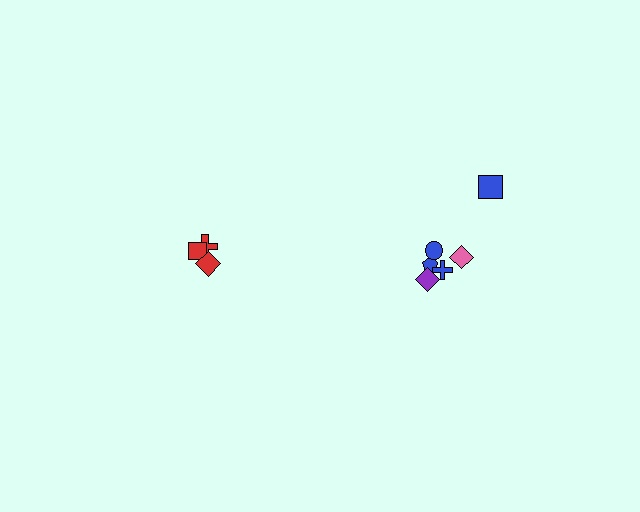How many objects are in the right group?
There are 6 objects.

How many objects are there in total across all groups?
There are 9 objects.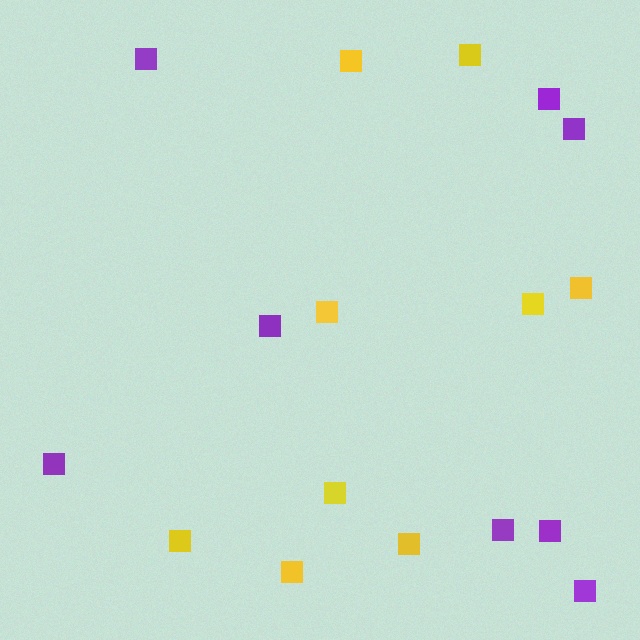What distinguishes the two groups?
There are 2 groups: one group of yellow squares (9) and one group of purple squares (8).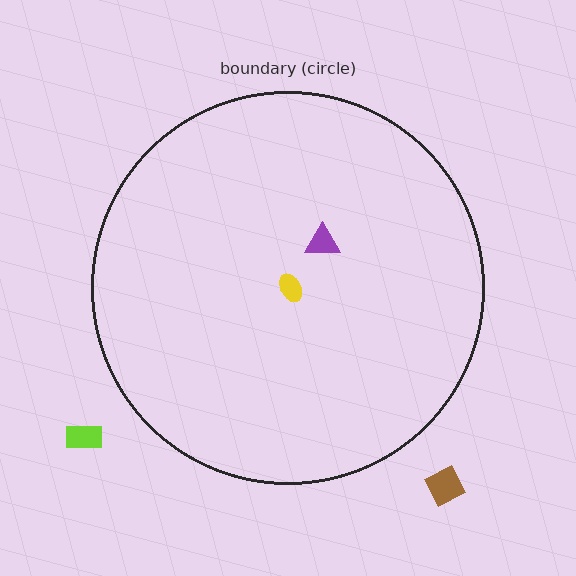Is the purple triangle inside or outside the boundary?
Inside.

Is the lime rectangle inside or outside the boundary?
Outside.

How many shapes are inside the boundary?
2 inside, 2 outside.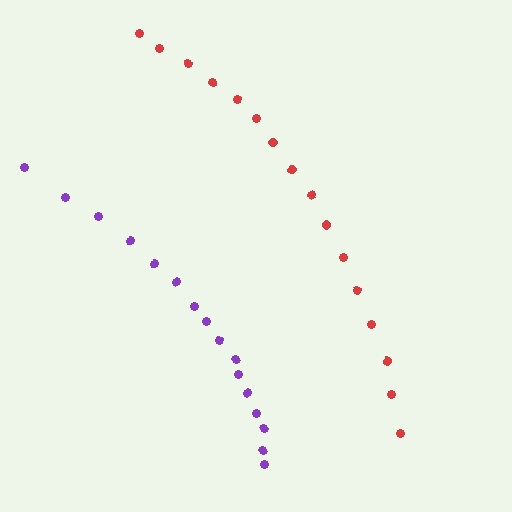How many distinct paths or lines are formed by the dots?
There are 2 distinct paths.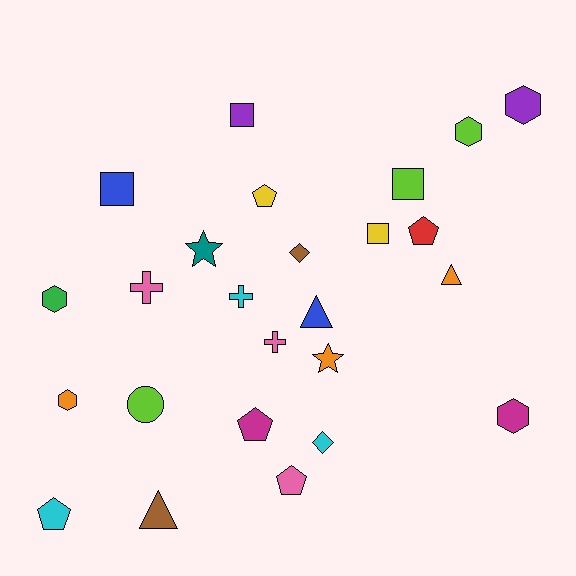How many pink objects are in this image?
There are 3 pink objects.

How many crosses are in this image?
There are 3 crosses.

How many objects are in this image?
There are 25 objects.